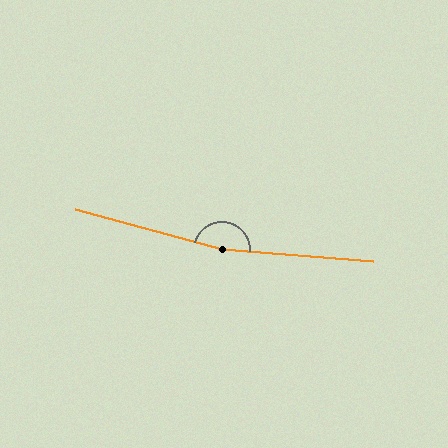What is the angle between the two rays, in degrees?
Approximately 169 degrees.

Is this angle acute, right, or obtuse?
It is obtuse.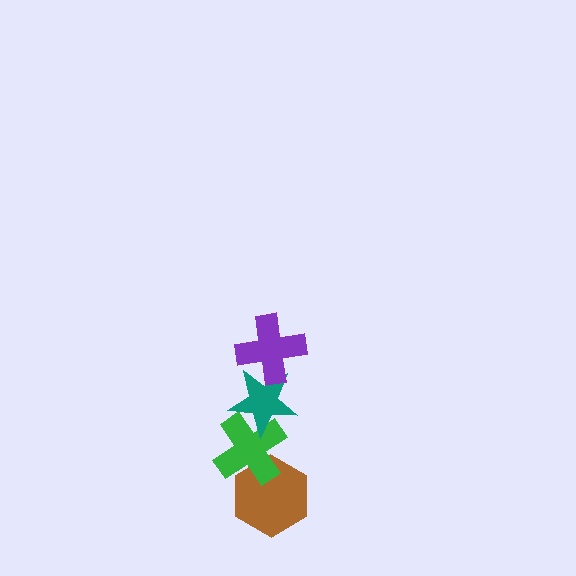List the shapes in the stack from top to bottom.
From top to bottom: the purple cross, the teal star, the green cross, the brown hexagon.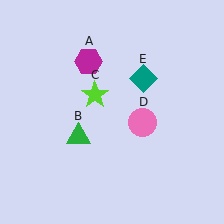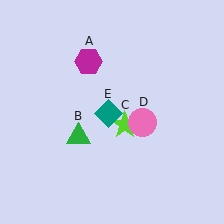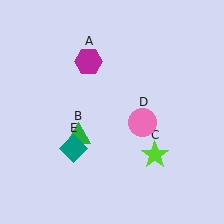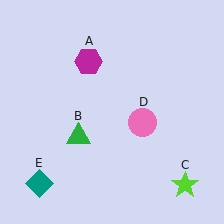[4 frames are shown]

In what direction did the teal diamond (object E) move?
The teal diamond (object E) moved down and to the left.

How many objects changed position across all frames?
2 objects changed position: lime star (object C), teal diamond (object E).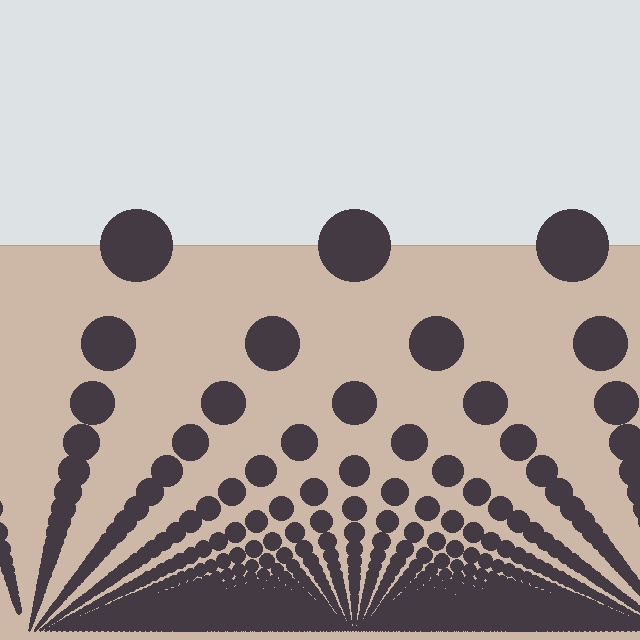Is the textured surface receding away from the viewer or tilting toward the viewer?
The surface appears to tilt toward the viewer. Texture elements get larger and sparser toward the top.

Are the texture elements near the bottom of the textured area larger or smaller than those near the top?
Smaller. The gradient is inverted — elements near the bottom are smaller and denser.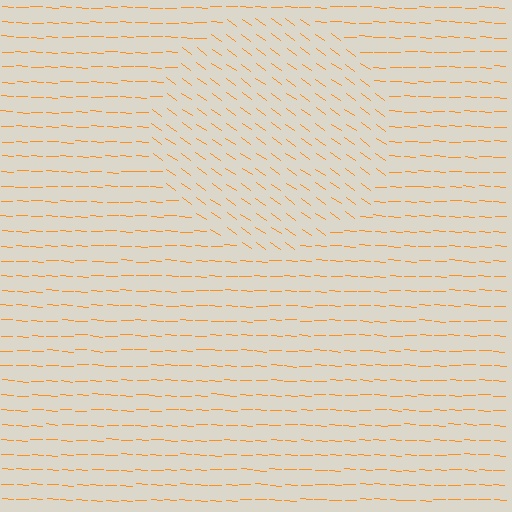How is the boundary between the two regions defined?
The boundary is defined purely by a change in line orientation (approximately 32 degrees difference). All lines are the same color and thickness.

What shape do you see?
I see a circle.